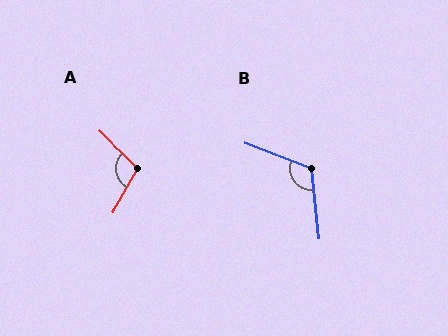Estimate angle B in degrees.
Approximately 118 degrees.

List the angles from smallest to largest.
A (105°), B (118°).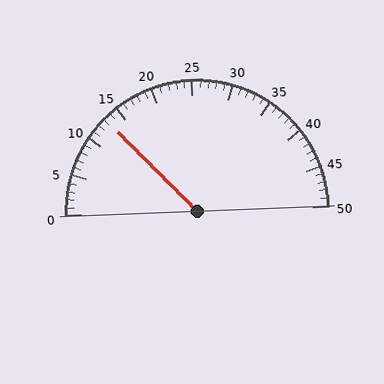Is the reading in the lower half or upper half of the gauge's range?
The reading is in the lower half of the range (0 to 50).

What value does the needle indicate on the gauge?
The needle indicates approximately 13.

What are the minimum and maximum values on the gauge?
The gauge ranges from 0 to 50.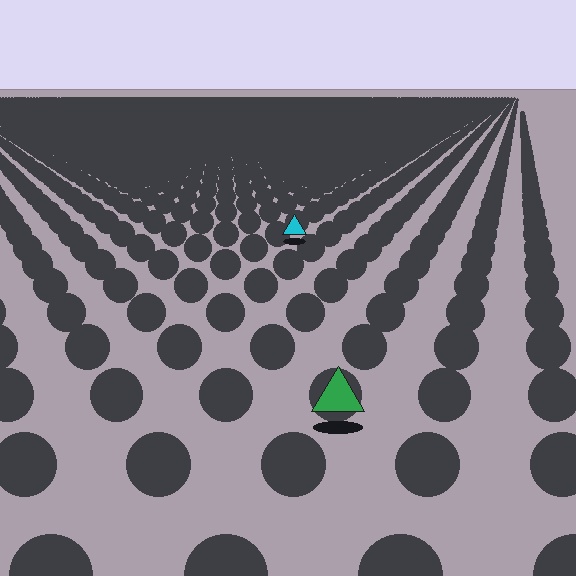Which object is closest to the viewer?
The green triangle is closest. The texture marks near it are larger and more spread out.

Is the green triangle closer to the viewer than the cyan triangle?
Yes. The green triangle is closer — you can tell from the texture gradient: the ground texture is coarser near it.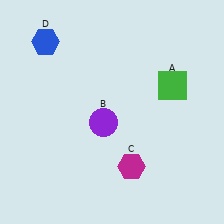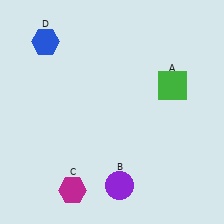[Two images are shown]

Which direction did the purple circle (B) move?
The purple circle (B) moved down.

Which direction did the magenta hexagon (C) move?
The magenta hexagon (C) moved left.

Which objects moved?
The objects that moved are: the purple circle (B), the magenta hexagon (C).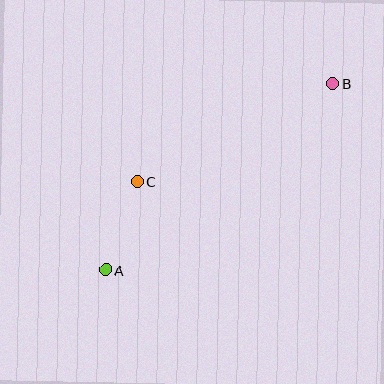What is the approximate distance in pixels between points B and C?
The distance between B and C is approximately 218 pixels.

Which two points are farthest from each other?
Points A and B are farthest from each other.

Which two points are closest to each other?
Points A and C are closest to each other.